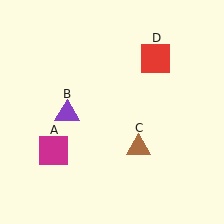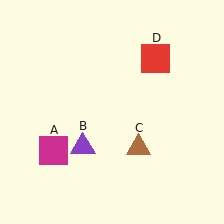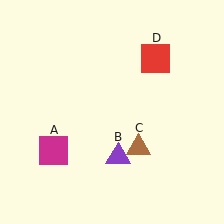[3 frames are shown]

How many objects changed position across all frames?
1 object changed position: purple triangle (object B).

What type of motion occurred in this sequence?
The purple triangle (object B) rotated counterclockwise around the center of the scene.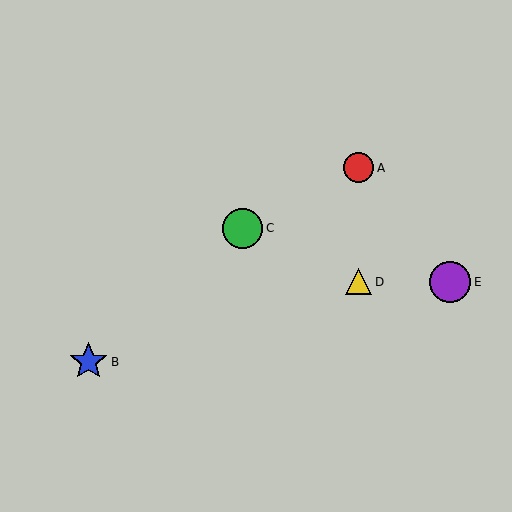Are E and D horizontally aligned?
Yes, both are at y≈282.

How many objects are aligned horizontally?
2 objects (D, E) are aligned horizontally.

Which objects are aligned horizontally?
Objects D, E are aligned horizontally.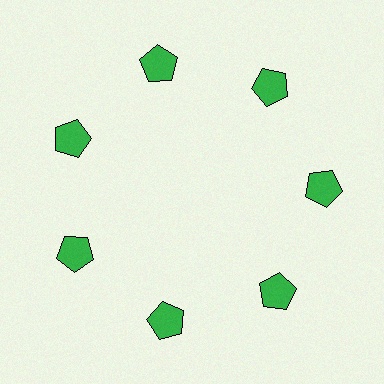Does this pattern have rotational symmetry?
Yes, this pattern has 7-fold rotational symmetry. It looks the same after rotating 51 degrees around the center.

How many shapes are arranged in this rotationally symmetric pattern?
There are 7 shapes, arranged in 7 groups of 1.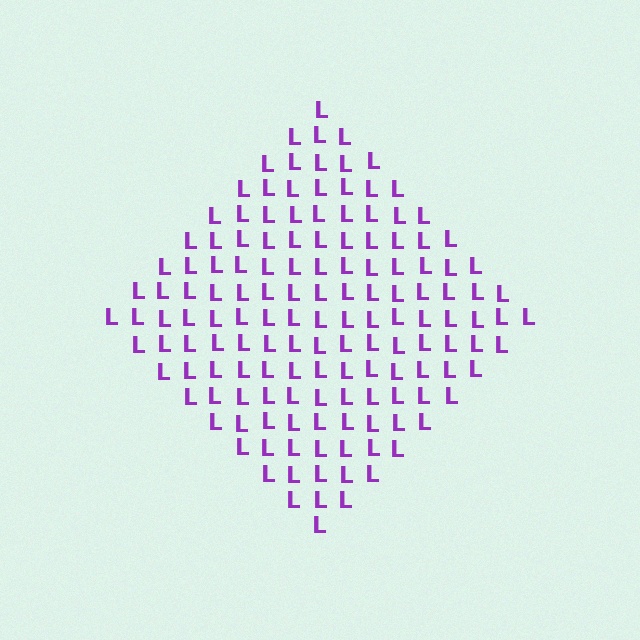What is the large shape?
The large shape is a diamond.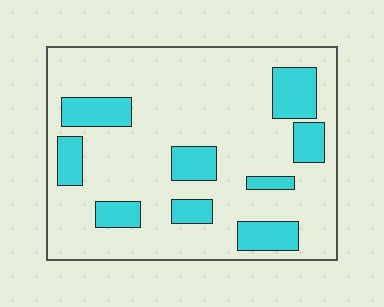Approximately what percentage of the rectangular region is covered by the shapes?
Approximately 20%.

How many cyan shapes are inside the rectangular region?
9.